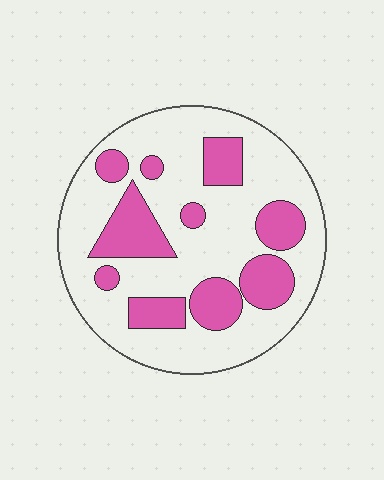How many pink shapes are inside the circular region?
10.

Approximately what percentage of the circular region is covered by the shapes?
Approximately 30%.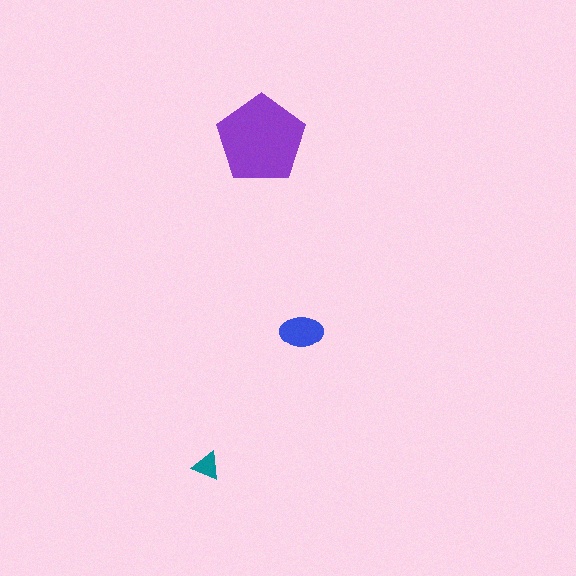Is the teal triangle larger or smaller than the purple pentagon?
Smaller.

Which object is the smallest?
The teal triangle.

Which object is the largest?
The purple pentagon.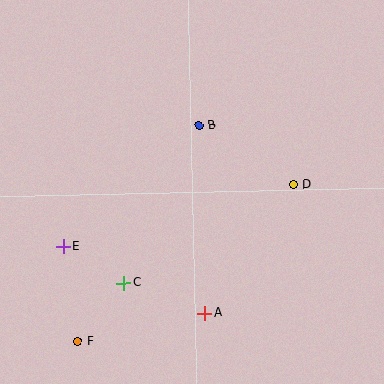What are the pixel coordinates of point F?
Point F is at (78, 342).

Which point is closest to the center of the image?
Point B at (199, 125) is closest to the center.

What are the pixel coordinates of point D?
Point D is at (293, 185).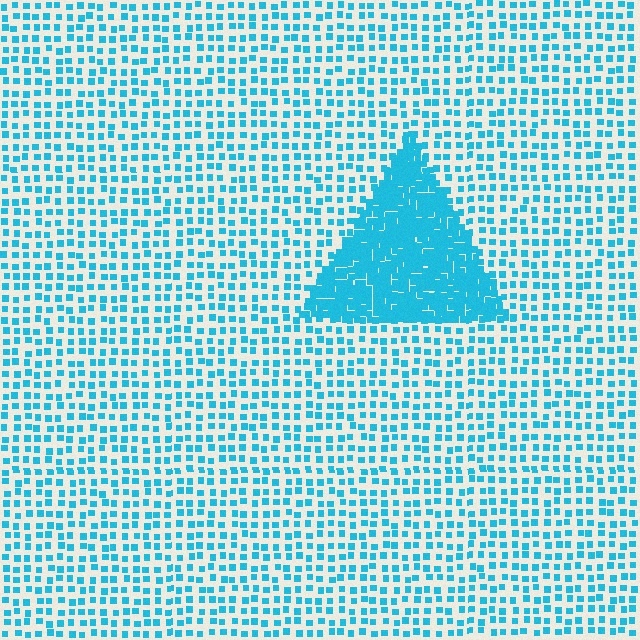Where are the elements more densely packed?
The elements are more densely packed inside the triangle boundary.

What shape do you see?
I see a triangle.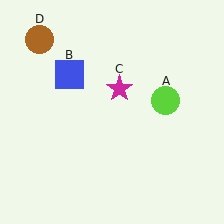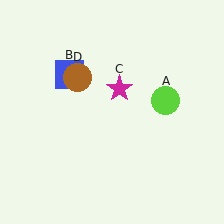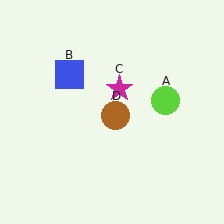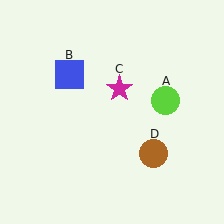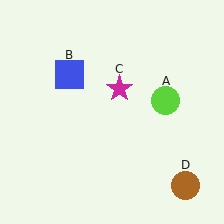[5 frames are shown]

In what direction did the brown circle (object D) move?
The brown circle (object D) moved down and to the right.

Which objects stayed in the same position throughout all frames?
Lime circle (object A) and blue square (object B) and magenta star (object C) remained stationary.